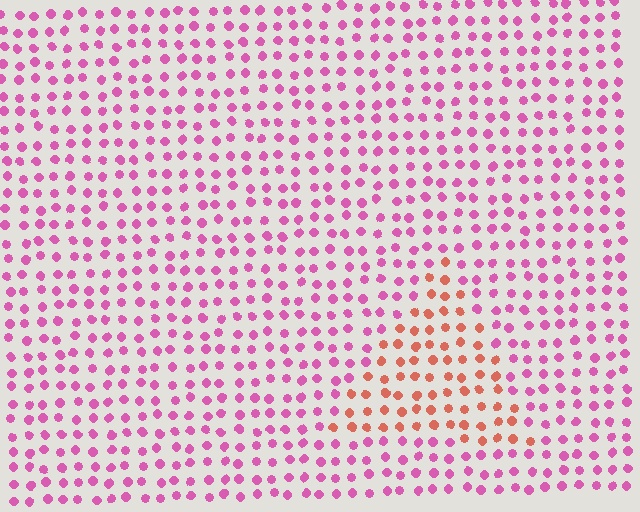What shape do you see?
I see a triangle.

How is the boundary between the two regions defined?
The boundary is defined purely by a slight shift in hue (about 48 degrees). Spacing, size, and orientation are identical on both sides.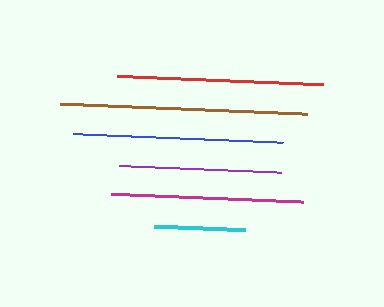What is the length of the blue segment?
The blue segment is approximately 210 pixels long.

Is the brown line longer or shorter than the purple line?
The brown line is longer than the purple line.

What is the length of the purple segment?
The purple segment is approximately 161 pixels long.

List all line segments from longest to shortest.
From longest to shortest: brown, blue, red, magenta, purple, cyan.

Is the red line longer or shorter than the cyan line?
The red line is longer than the cyan line.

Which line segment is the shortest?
The cyan line is the shortest at approximately 91 pixels.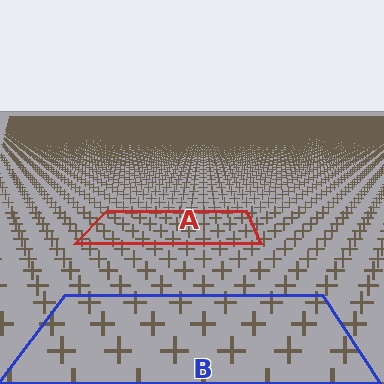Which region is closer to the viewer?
Region B is closer. The texture elements there are larger and more spread out.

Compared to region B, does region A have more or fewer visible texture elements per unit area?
Region A has more texture elements per unit area — they are packed more densely because it is farther away.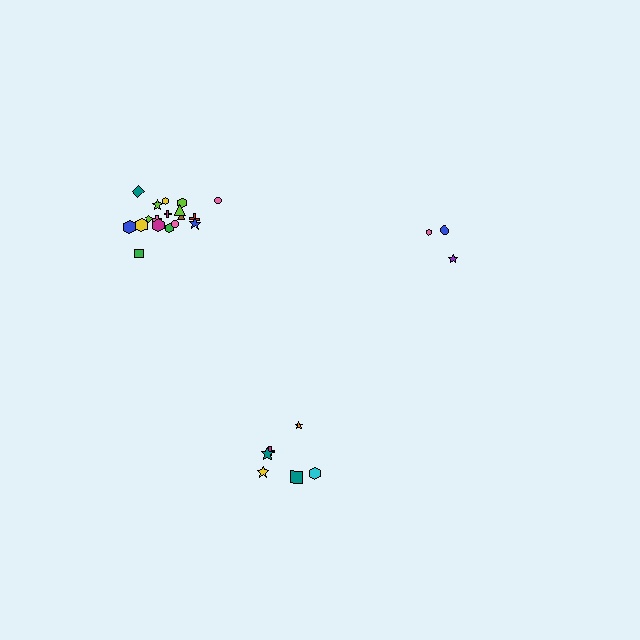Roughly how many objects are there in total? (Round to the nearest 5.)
Roughly 25 objects in total.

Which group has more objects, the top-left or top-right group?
The top-left group.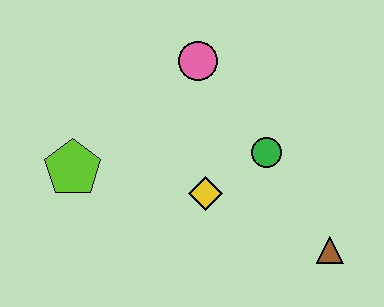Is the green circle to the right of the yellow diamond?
Yes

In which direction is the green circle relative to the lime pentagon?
The green circle is to the right of the lime pentagon.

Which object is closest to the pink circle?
The green circle is closest to the pink circle.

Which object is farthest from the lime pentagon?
The brown triangle is farthest from the lime pentagon.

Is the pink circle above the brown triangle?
Yes